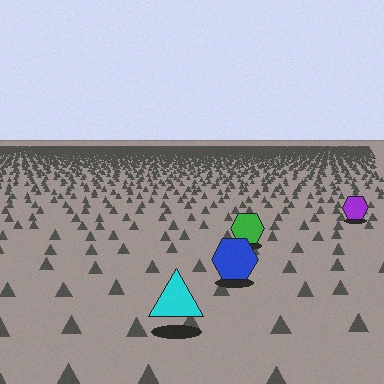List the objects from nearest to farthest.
From nearest to farthest: the cyan triangle, the blue hexagon, the green hexagon, the purple hexagon.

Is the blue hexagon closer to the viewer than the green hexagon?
Yes. The blue hexagon is closer — you can tell from the texture gradient: the ground texture is coarser near it.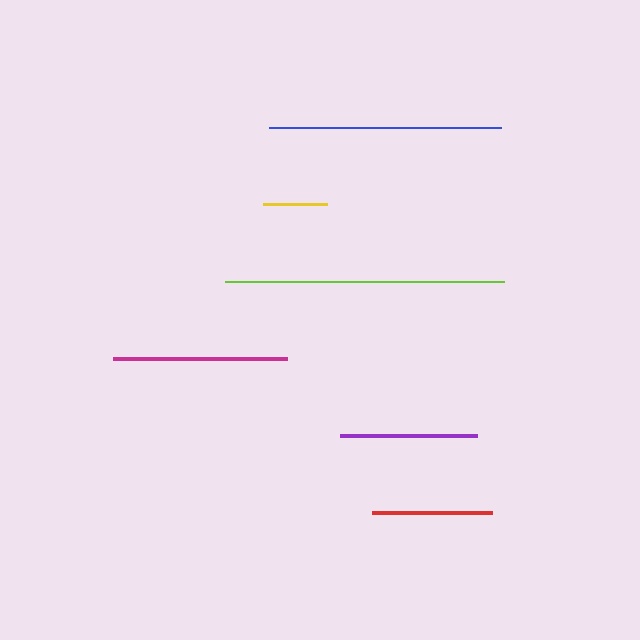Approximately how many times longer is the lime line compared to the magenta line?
The lime line is approximately 1.6 times the length of the magenta line.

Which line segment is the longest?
The lime line is the longest at approximately 279 pixels.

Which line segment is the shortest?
The yellow line is the shortest at approximately 65 pixels.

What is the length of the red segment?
The red segment is approximately 121 pixels long.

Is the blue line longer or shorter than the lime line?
The lime line is longer than the blue line.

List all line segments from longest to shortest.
From longest to shortest: lime, blue, magenta, purple, red, yellow.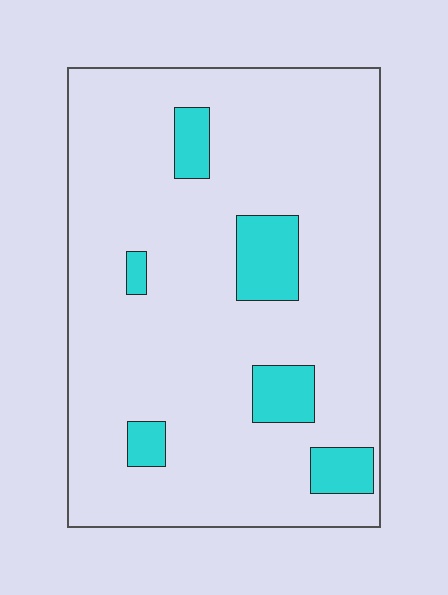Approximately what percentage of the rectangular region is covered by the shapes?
Approximately 10%.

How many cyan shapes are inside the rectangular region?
6.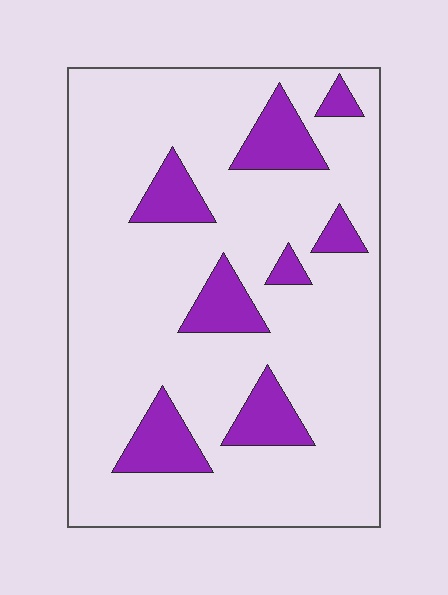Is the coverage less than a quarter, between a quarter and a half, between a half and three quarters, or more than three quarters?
Less than a quarter.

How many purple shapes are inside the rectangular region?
8.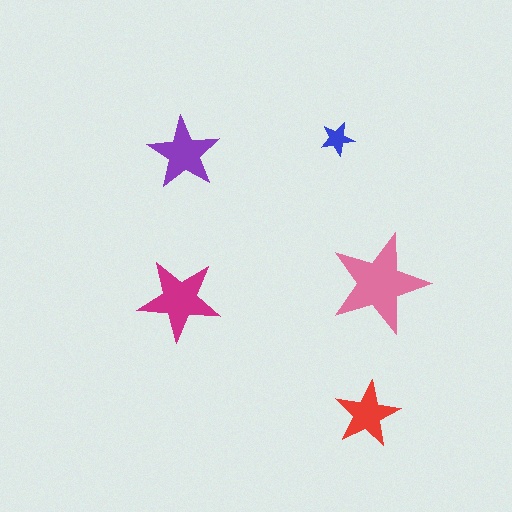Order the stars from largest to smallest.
the pink one, the magenta one, the purple one, the red one, the blue one.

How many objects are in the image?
There are 5 objects in the image.